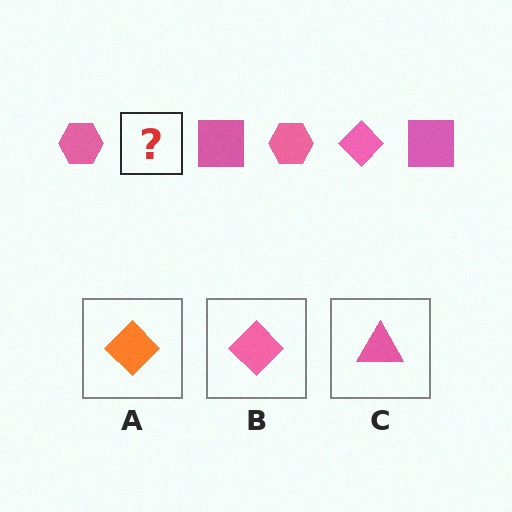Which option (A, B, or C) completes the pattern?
B.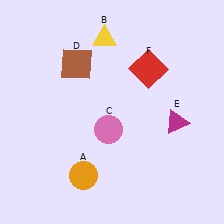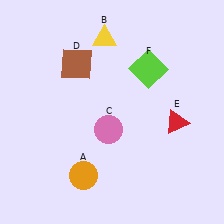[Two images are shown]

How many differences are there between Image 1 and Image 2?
There are 2 differences between the two images.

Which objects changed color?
E changed from magenta to red. F changed from red to lime.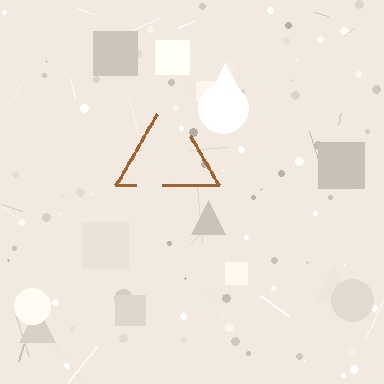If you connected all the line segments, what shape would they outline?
They would outline a triangle.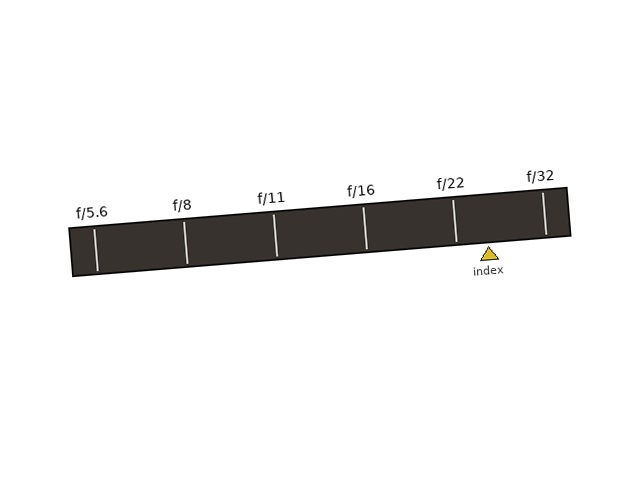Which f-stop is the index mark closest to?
The index mark is closest to f/22.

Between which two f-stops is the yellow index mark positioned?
The index mark is between f/22 and f/32.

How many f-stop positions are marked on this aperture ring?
There are 6 f-stop positions marked.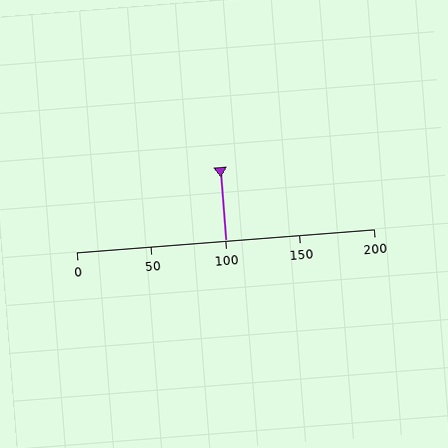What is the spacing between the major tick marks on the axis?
The major ticks are spaced 50 apart.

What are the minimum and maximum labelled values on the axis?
The axis runs from 0 to 200.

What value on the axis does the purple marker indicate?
The marker indicates approximately 100.